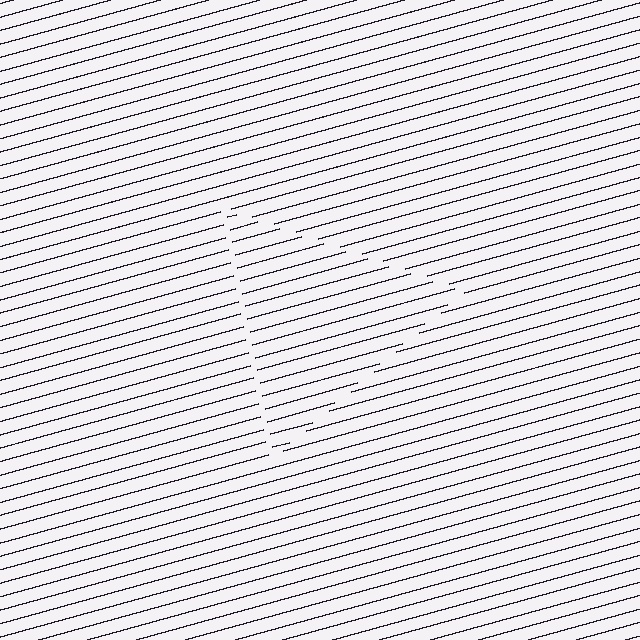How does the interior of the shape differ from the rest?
The interior of the shape contains the same grating, shifted by half a period — the contour is defined by the phase discontinuity where line-ends from the inner and outer gratings abut.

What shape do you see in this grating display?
An illusory triangle. The interior of the shape contains the same grating, shifted by half a period — the contour is defined by the phase discontinuity where line-ends from the inner and outer gratings abut.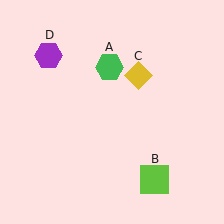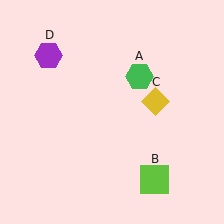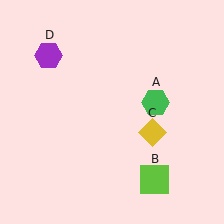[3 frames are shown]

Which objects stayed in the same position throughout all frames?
Lime square (object B) and purple hexagon (object D) remained stationary.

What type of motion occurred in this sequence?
The green hexagon (object A), yellow diamond (object C) rotated clockwise around the center of the scene.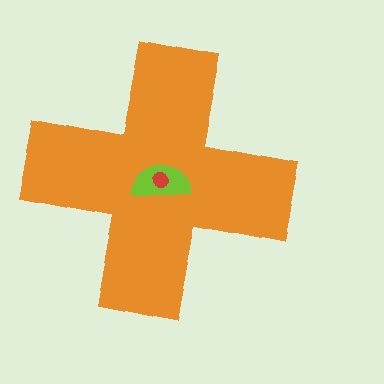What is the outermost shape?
The orange cross.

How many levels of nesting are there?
3.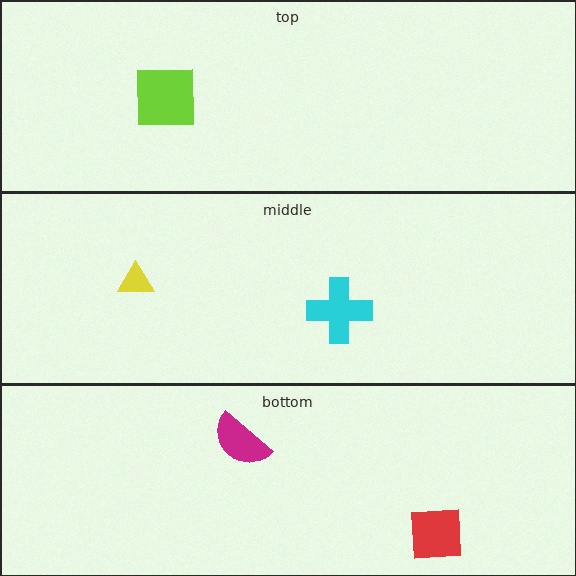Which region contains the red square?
The bottom region.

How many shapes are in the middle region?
2.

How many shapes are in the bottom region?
2.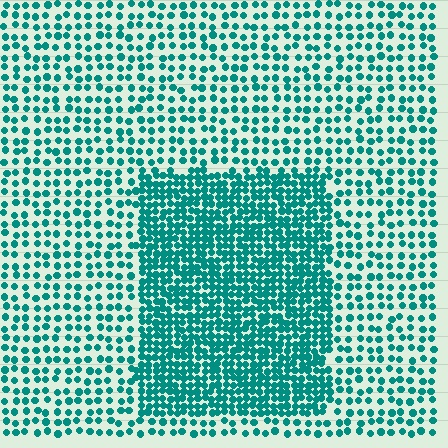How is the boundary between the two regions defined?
The boundary is defined by a change in element density (approximately 2.3x ratio). All elements are the same color, size, and shape.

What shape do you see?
I see a rectangle.